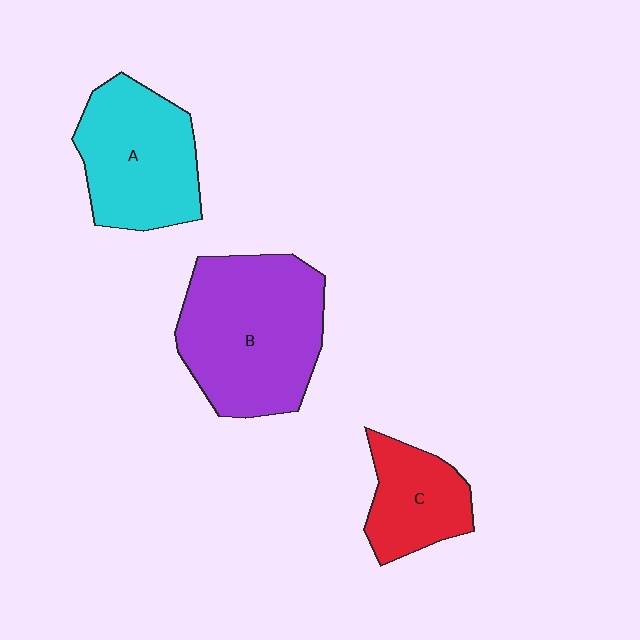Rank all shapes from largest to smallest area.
From largest to smallest: B (purple), A (cyan), C (red).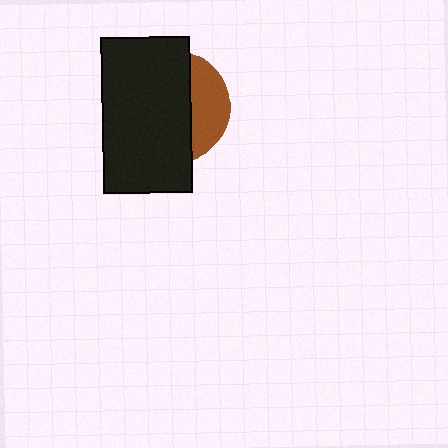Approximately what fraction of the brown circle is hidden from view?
Roughly 68% of the brown circle is hidden behind the black rectangle.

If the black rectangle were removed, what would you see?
You would see the complete brown circle.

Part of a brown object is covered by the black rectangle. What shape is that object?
It is a circle.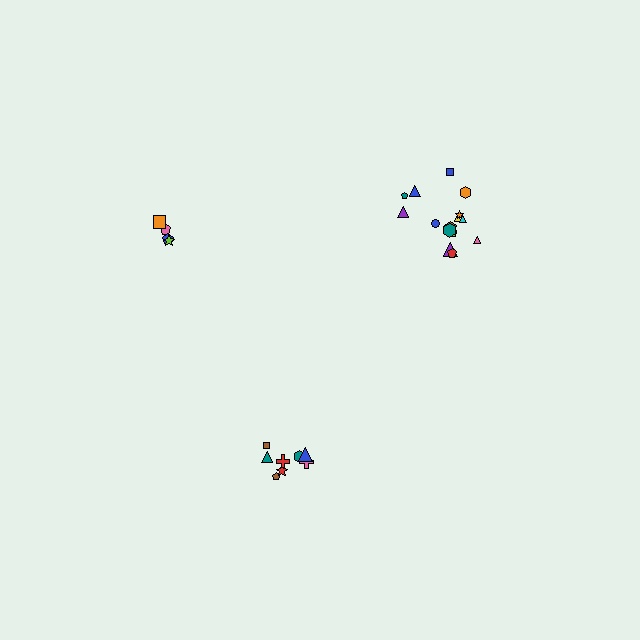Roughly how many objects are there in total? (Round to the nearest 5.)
Roughly 25 objects in total.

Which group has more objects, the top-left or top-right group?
The top-right group.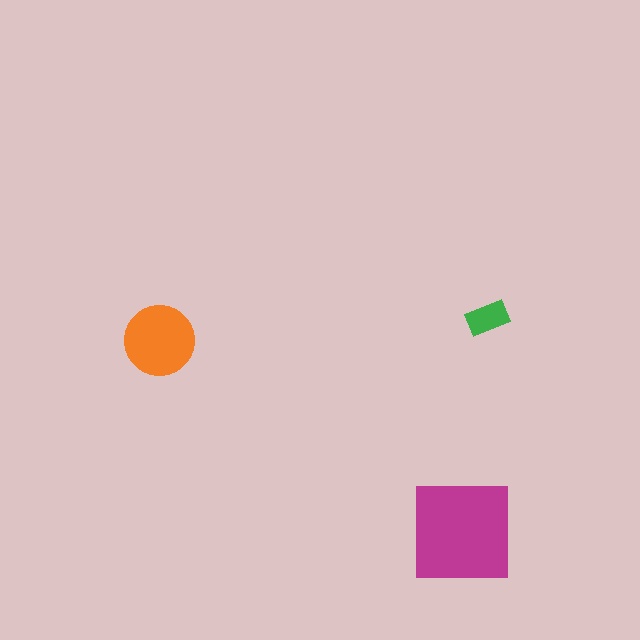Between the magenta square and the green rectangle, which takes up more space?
The magenta square.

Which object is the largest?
The magenta square.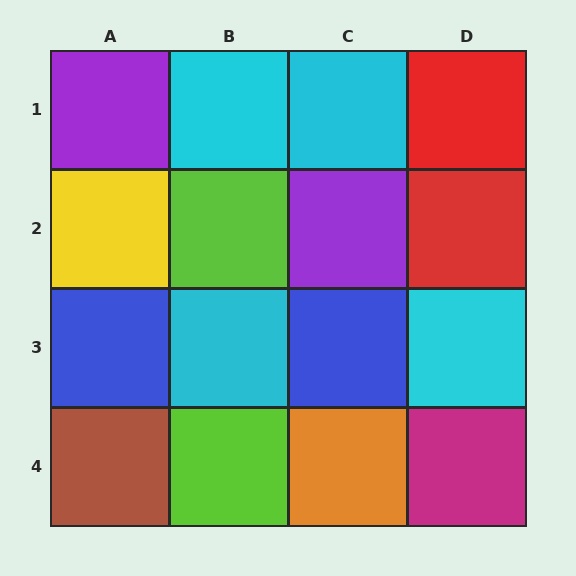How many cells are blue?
2 cells are blue.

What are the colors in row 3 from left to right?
Blue, cyan, blue, cyan.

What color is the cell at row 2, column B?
Lime.